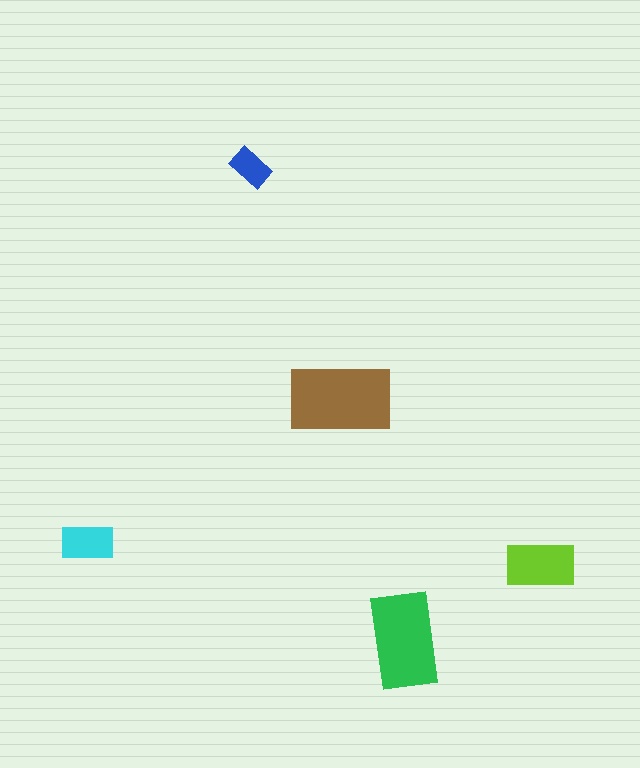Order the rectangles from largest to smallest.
the brown one, the green one, the lime one, the cyan one, the blue one.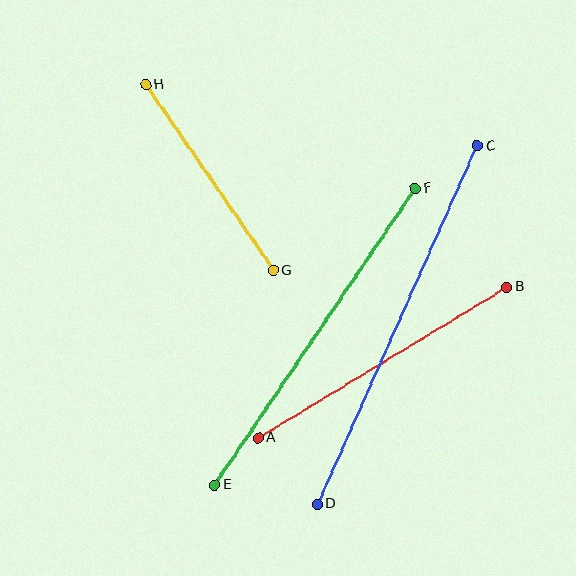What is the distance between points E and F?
The distance is approximately 358 pixels.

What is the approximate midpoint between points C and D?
The midpoint is at approximately (397, 325) pixels.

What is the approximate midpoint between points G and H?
The midpoint is at approximately (210, 178) pixels.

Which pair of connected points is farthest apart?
Points C and D are farthest apart.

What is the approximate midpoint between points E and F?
The midpoint is at approximately (315, 337) pixels.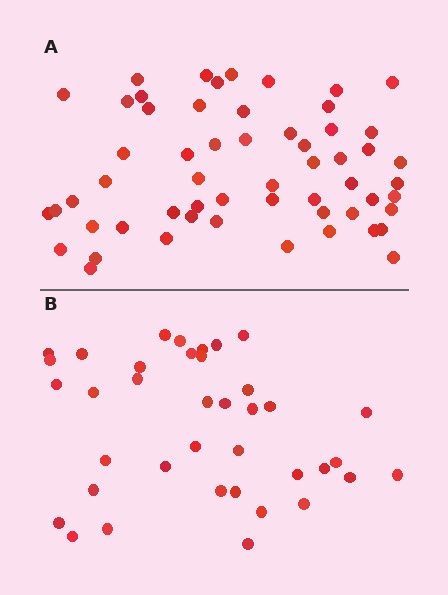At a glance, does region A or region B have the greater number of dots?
Region A (the top region) has more dots.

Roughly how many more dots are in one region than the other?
Region A has approximately 20 more dots than region B.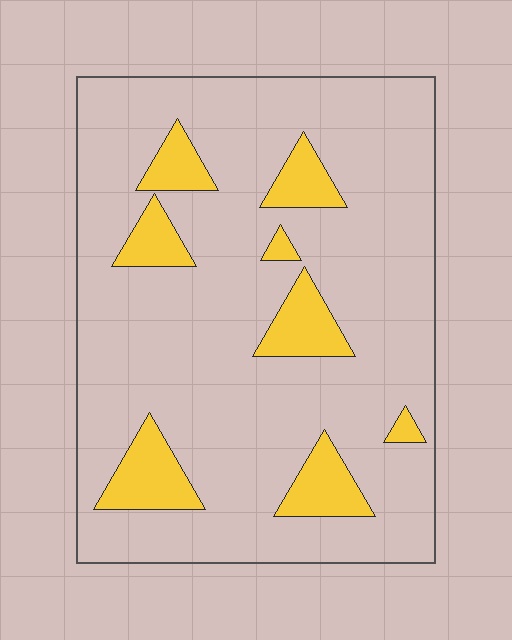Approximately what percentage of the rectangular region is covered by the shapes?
Approximately 15%.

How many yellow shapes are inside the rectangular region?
8.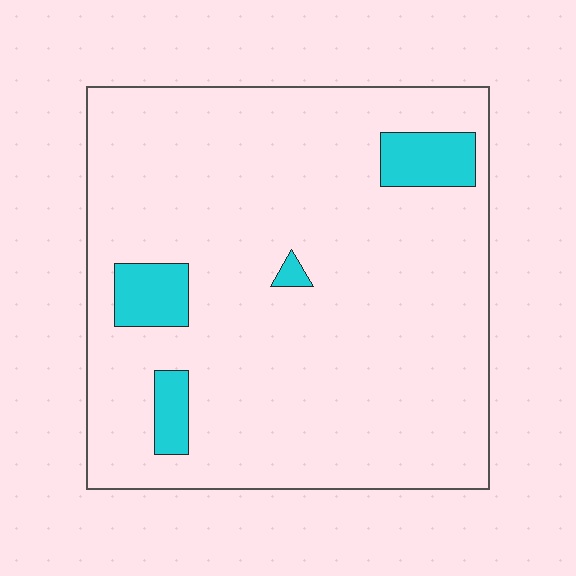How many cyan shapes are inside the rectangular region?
4.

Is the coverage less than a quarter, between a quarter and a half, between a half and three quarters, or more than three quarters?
Less than a quarter.